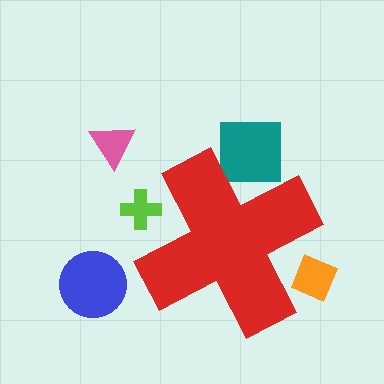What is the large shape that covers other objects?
A red cross.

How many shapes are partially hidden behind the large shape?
3 shapes are partially hidden.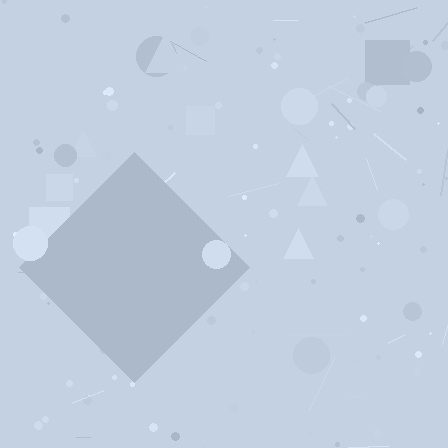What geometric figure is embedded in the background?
A diamond is embedded in the background.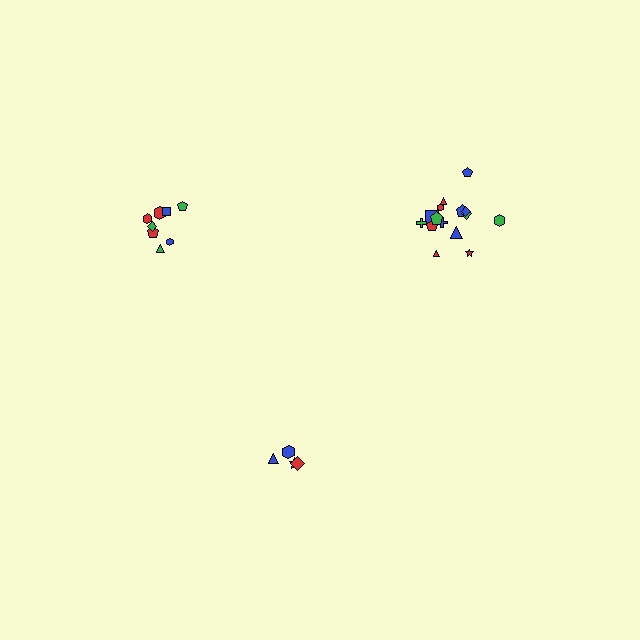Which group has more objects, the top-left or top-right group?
The top-right group.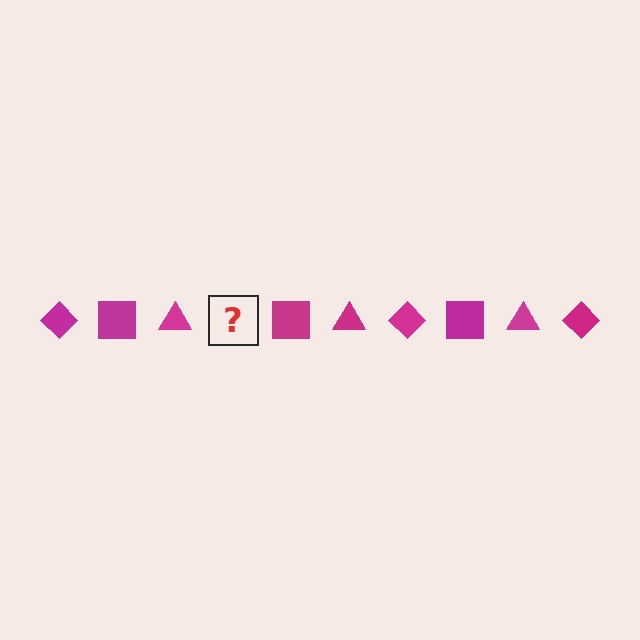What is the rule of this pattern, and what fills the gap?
The rule is that the pattern cycles through diamond, square, triangle shapes in magenta. The gap should be filled with a magenta diamond.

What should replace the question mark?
The question mark should be replaced with a magenta diamond.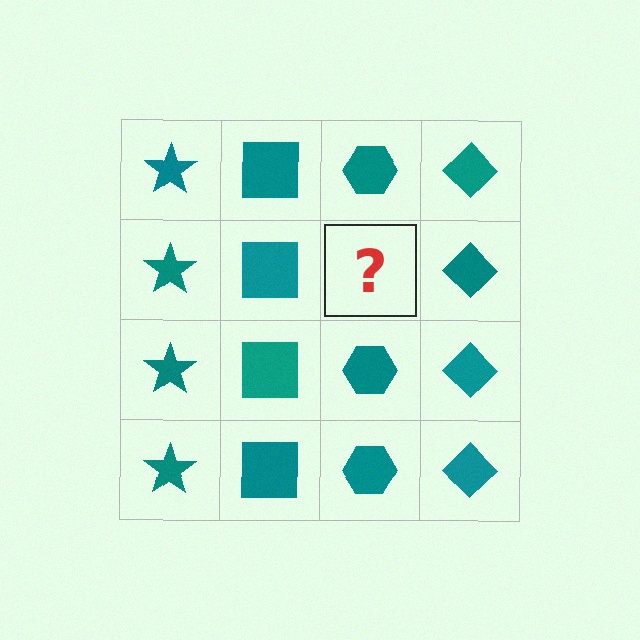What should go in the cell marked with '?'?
The missing cell should contain a teal hexagon.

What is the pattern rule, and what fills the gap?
The rule is that each column has a consistent shape. The gap should be filled with a teal hexagon.